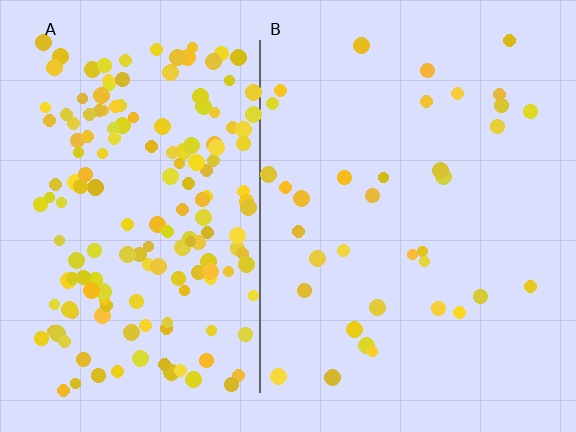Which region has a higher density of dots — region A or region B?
A (the left).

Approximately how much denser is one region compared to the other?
Approximately 4.9× — region A over region B.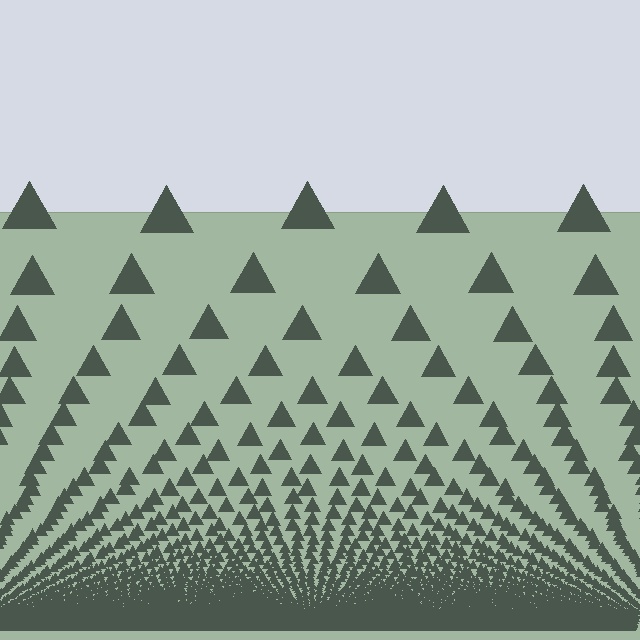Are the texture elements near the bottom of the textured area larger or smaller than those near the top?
Smaller. The gradient is inverted — elements near the bottom are smaller and denser.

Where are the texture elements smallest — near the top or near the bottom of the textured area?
Near the bottom.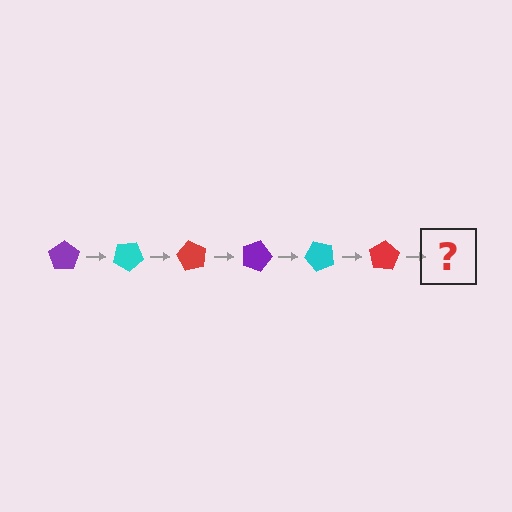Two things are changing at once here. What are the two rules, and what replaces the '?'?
The two rules are that it rotates 30 degrees each step and the color cycles through purple, cyan, and red. The '?' should be a purple pentagon, rotated 180 degrees from the start.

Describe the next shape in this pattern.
It should be a purple pentagon, rotated 180 degrees from the start.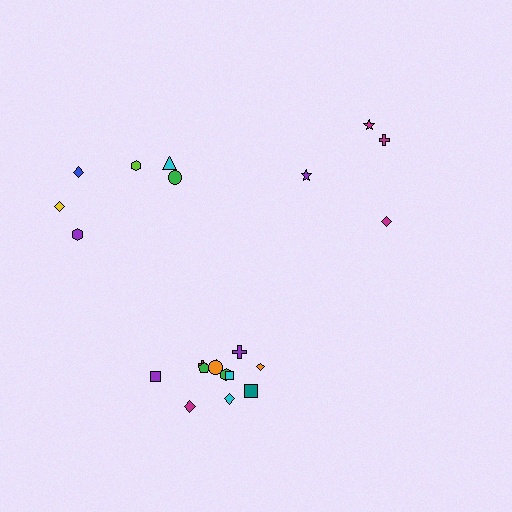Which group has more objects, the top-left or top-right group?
The top-left group.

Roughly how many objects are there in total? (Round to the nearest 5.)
Roughly 20 objects in total.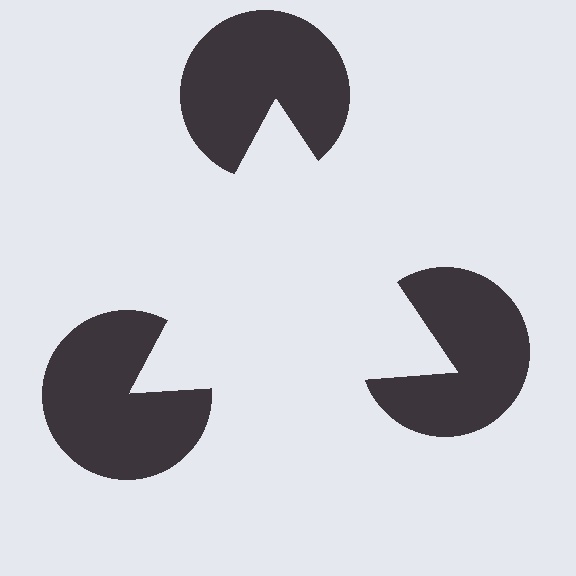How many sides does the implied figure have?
3 sides.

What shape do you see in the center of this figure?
An illusory triangle — its edges are inferred from the aligned wedge cuts in the pac-man discs, not physically drawn.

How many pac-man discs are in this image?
There are 3 — one at each vertex of the illusory triangle.